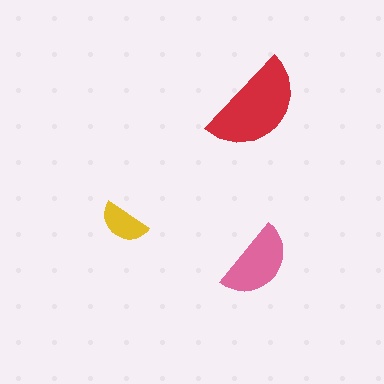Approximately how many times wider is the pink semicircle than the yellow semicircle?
About 1.5 times wider.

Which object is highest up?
The red semicircle is topmost.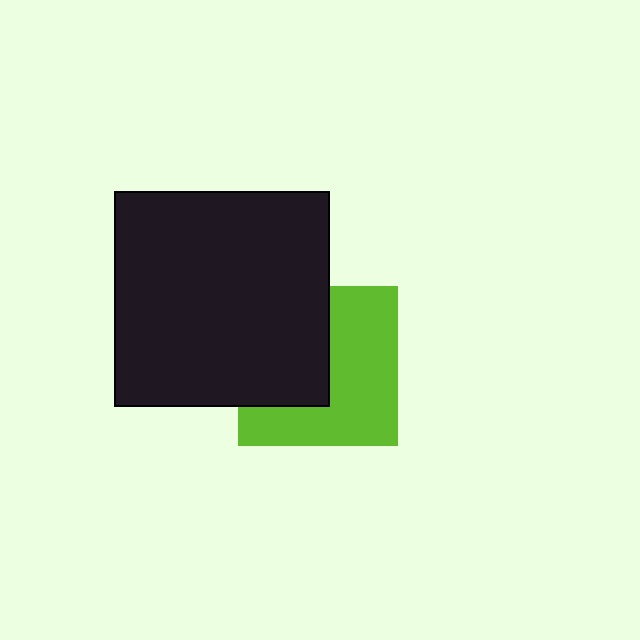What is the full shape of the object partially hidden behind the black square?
The partially hidden object is a lime square.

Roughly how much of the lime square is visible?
About half of it is visible (roughly 56%).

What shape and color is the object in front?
The object in front is a black square.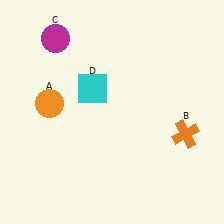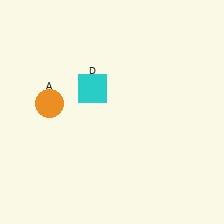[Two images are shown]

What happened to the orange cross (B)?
The orange cross (B) was removed in Image 2. It was in the bottom-right area of Image 1.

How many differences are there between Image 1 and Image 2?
There are 2 differences between the two images.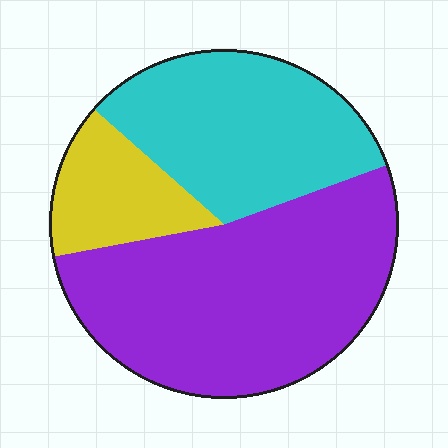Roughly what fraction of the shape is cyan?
Cyan covers 33% of the shape.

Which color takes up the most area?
Purple, at roughly 50%.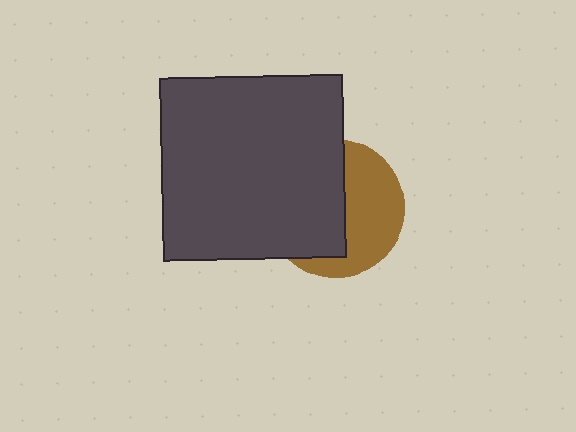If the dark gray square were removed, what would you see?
You would see the complete brown circle.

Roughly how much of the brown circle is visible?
About half of it is visible (roughly 46%).